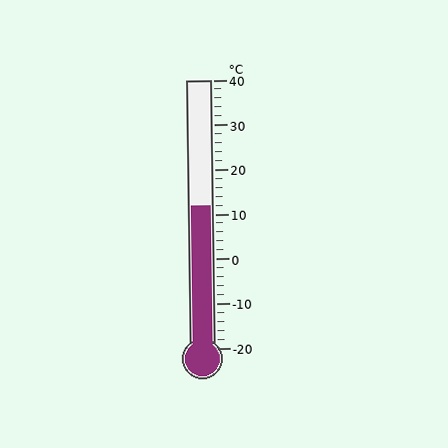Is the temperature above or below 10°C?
The temperature is above 10°C.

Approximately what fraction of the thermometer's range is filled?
The thermometer is filled to approximately 55% of its range.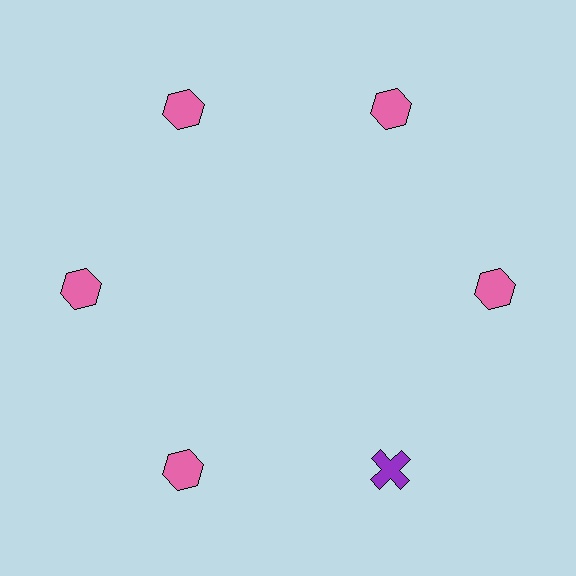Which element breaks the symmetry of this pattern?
The purple cross at roughly the 5 o'clock position breaks the symmetry. All other shapes are pink hexagons.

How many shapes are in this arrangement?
There are 6 shapes arranged in a ring pattern.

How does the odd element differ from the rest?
It differs in both color (purple instead of pink) and shape (cross instead of hexagon).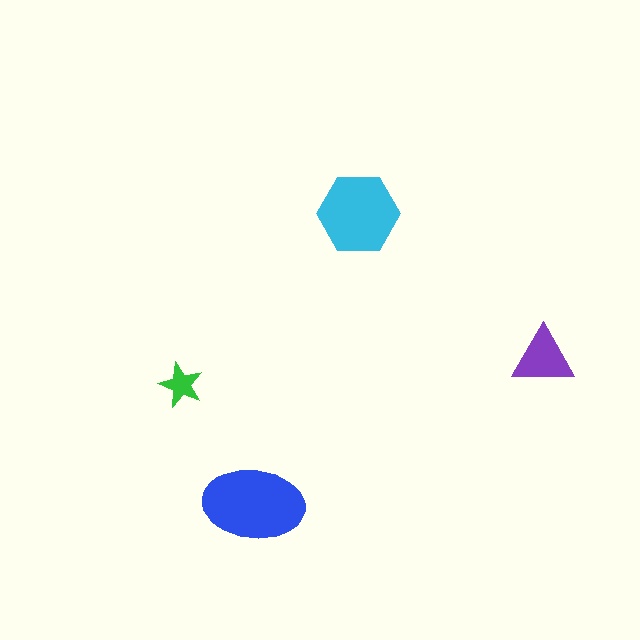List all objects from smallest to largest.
The green star, the purple triangle, the cyan hexagon, the blue ellipse.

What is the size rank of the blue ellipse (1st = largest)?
1st.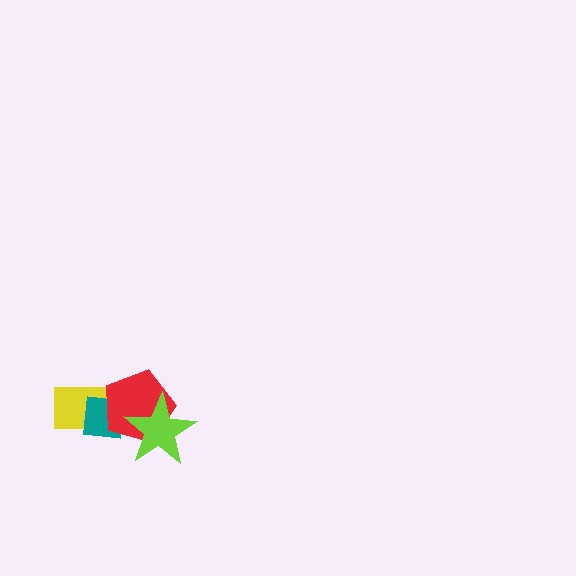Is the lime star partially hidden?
No, no other shape covers it.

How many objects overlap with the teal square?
3 objects overlap with the teal square.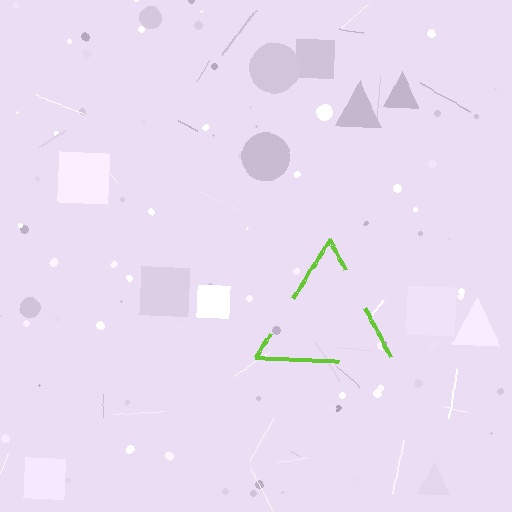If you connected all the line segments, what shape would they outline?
They would outline a triangle.